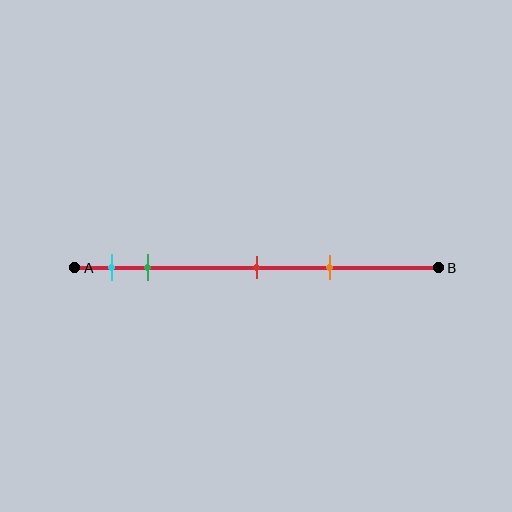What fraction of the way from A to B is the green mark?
The green mark is approximately 20% (0.2) of the way from A to B.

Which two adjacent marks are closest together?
The cyan and green marks are the closest adjacent pair.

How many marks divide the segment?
There are 4 marks dividing the segment.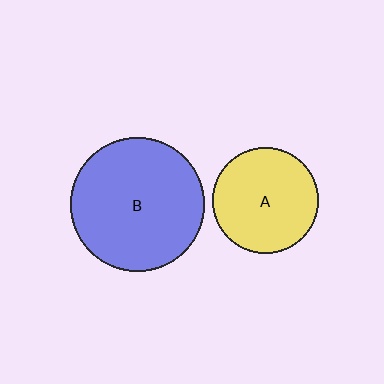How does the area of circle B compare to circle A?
Approximately 1.6 times.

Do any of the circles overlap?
No, none of the circles overlap.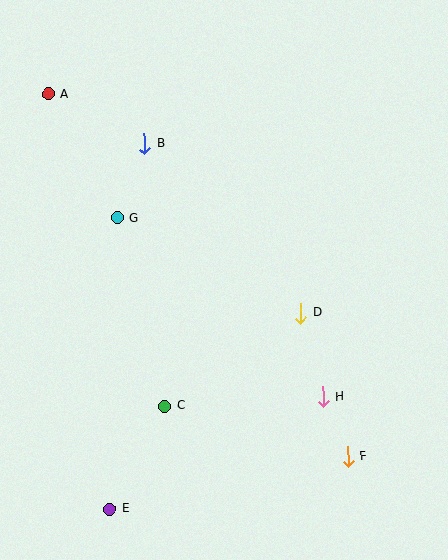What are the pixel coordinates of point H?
Point H is at (323, 397).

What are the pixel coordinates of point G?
Point G is at (117, 218).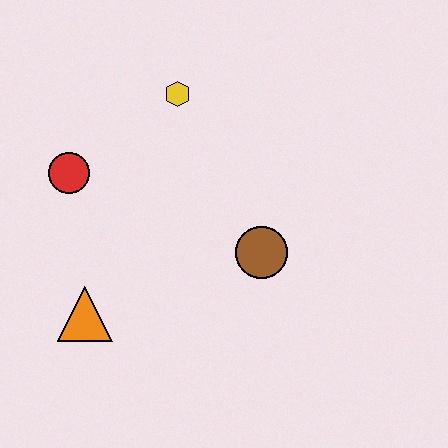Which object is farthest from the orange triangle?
The yellow hexagon is farthest from the orange triangle.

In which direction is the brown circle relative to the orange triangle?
The brown circle is to the right of the orange triangle.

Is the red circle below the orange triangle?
No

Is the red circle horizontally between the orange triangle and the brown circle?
No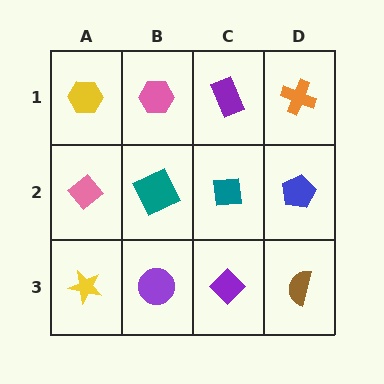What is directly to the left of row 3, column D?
A purple diamond.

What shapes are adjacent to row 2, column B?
A pink hexagon (row 1, column B), a purple circle (row 3, column B), a pink diamond (row 2, column A), a teal square (row 2, column C).